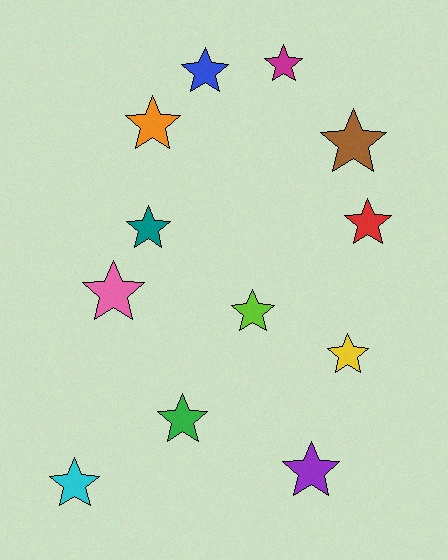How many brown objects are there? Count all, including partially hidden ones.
There is 1 brown object.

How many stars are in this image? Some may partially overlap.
There are 12 stars.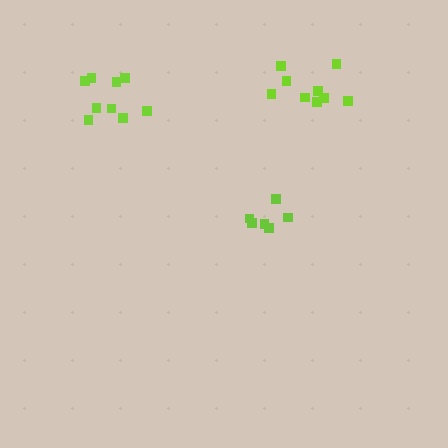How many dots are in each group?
Group 1: 6 dots, Group 2: 9 dots, Group 3: 9 dots (24 total).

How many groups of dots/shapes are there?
There are 3 groups.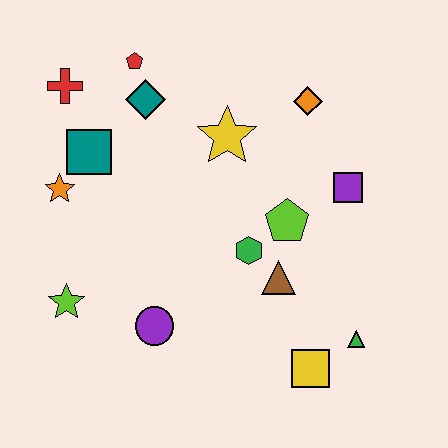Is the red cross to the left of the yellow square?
Yes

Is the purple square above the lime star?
Yes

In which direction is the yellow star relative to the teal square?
The yellow star is to the right of the teal square.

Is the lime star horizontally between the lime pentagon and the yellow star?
No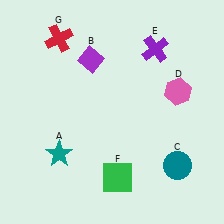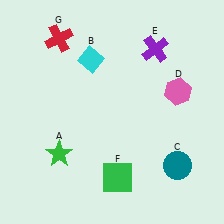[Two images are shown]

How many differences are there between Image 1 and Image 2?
There are 2 differences between the two images.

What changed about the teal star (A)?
In Image 1, A is teal. In Image 2, it changed to green.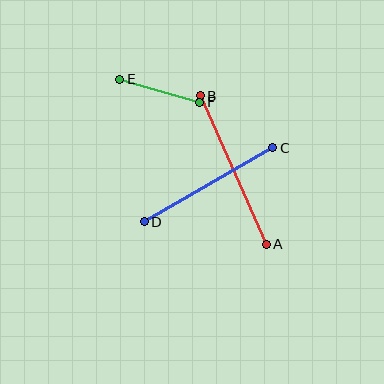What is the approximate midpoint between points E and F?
The midpoint is at approximately (160, 91) pixels.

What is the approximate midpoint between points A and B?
The midpoint is at approximately (233, 170) pixels.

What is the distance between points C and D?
The distance is approximately 148 pixels.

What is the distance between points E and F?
The distance is approximately 84 pixels.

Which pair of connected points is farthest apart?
Points A and B are farthest apart.